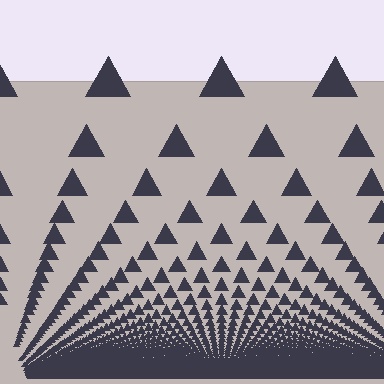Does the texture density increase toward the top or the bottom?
Density increases toward the bottom.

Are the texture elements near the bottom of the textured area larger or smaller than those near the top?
Smaller. The gradient is inverted — elements near the bottom are smaller and denser.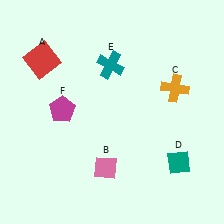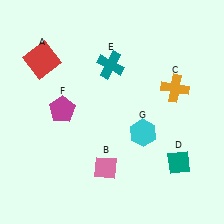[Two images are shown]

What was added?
A cyan hexagon (G) was added in Image 2.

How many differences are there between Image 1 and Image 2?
There is 1 difference between the two images.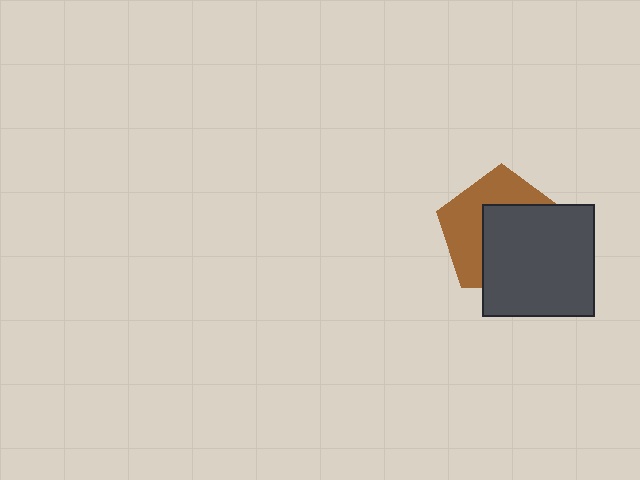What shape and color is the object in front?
The object in front is a dark gray square.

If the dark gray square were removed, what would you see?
You would see the complete brown pentagon.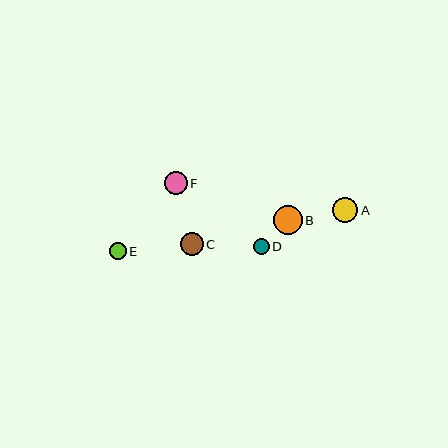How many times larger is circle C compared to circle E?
Circle C is approximately 1.4 times the size of circle E.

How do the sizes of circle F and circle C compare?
Circle F and circle C are approximately the same size.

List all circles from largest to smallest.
From largest to smallest: B, A, F, C, E, D.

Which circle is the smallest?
Circle D is the smallest with a size of approximately 16 pixels.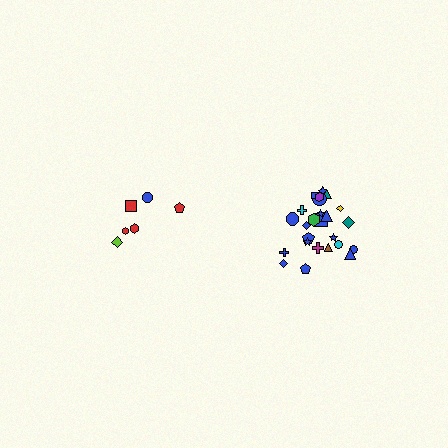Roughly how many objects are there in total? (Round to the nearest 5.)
Roughly 30 objects in total.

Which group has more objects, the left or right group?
The right group.